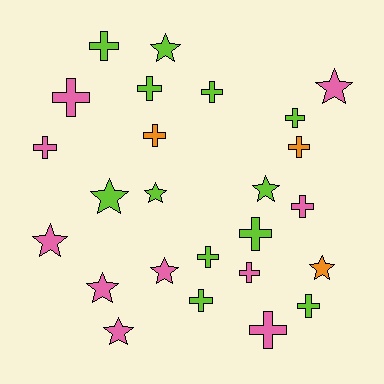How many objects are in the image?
There are 25 objects.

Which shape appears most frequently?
Cross, with 15 objects.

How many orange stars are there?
There is 1 orange star.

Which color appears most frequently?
Lime, with 12 objects.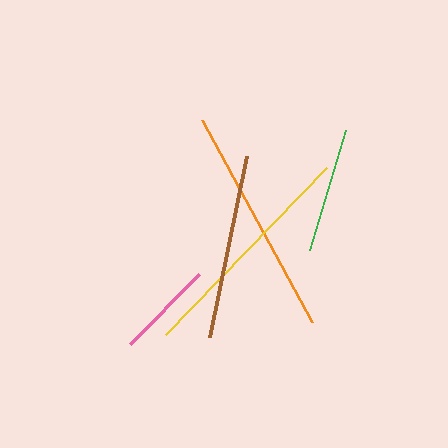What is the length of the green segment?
The green segment is approximately 125 pixels long.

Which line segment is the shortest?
The pink line is the shortest at approximately 98 pixels.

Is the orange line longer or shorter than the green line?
The orange line is longer than the green line.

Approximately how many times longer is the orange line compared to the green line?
The orange line is approximately 1.8 times the length of the green line.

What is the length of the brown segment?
The brown segment is approximately 185 pixels long.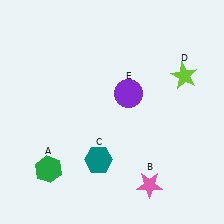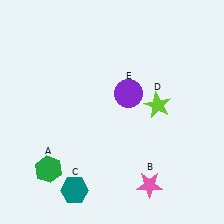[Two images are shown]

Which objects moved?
The objects that moved are: the teal hexagon (C), the lime star (D).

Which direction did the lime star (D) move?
The lime star (D) moved down.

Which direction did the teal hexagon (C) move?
The teal hexagon (C) moved down.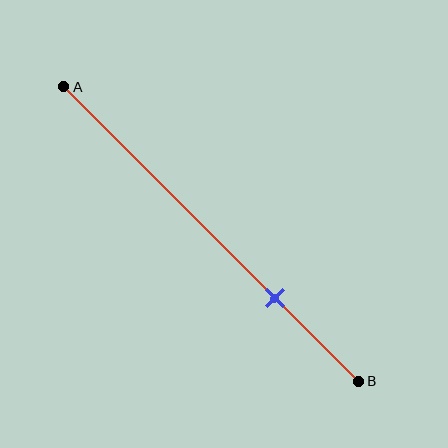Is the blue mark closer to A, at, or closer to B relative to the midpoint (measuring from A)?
The blue mark is closer to point B than the midpoint of segment AB.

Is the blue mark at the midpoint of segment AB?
No, the mark is at about 70% from A, not at the 50% midpoint.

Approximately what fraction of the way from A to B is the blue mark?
The blue mark is approximately 70% of the way from A to B.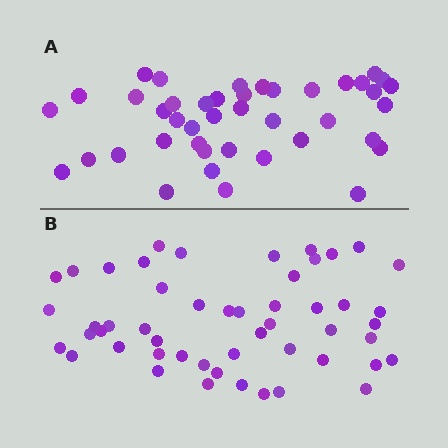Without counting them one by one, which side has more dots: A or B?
Region B (the bottom region) has more dots.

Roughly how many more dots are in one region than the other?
Region B has roughly 8 or so more dots than region A.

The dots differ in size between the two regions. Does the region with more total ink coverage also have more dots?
No. Region A has more total ink coverage because its dots are larger, but region B actually contains more individual dots. Total area can be misleading — the number of items is what matters here.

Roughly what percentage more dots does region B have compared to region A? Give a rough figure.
About 20% more.